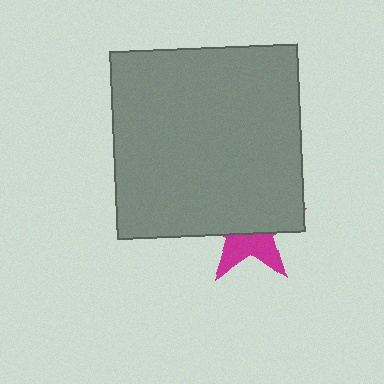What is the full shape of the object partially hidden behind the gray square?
The partially hidden object is a magenta star.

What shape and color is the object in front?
The object in front is a gray square.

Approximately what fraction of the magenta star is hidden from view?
Roughly 61% of the magenta star is hidden behind the gray square.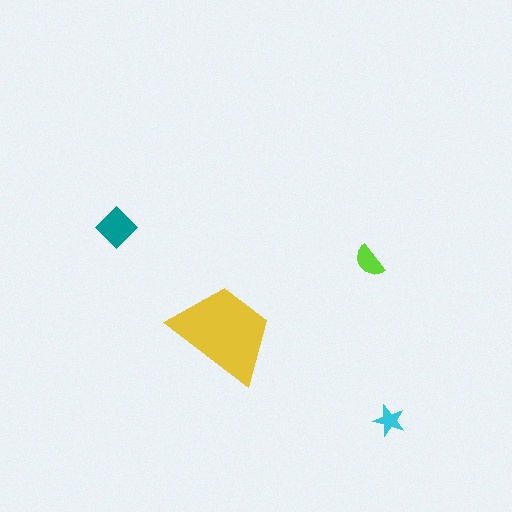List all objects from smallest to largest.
The cyan star, the lime semicircle, the teal diamond, the yellow trapezoid.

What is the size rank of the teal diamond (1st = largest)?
2nd.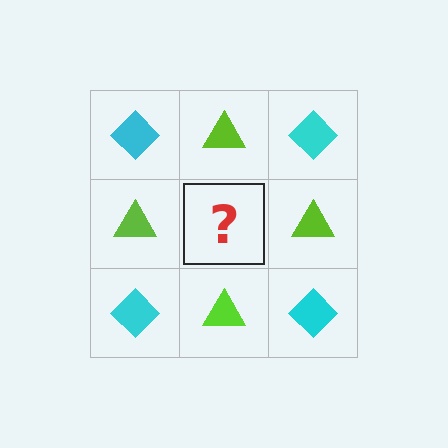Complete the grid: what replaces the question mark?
The question mark should be replaced with a cyan diamond.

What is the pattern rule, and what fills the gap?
The rule is that it alternates cyan diamond and lime triangle in a checkerboard pattern. The gap should be filled with a cyan diamond.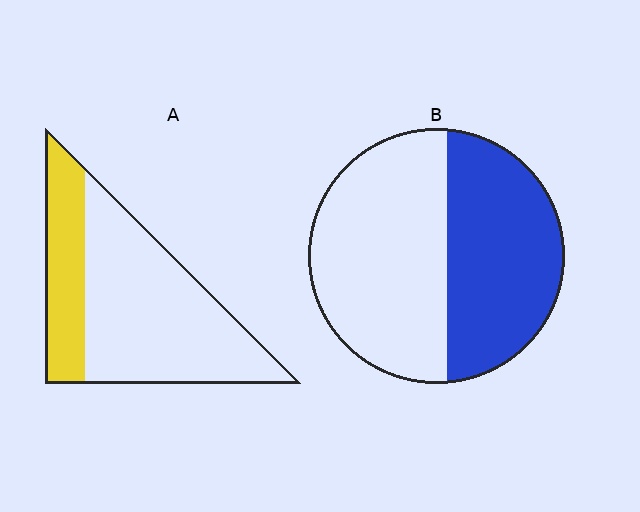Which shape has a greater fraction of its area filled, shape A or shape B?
Shape B.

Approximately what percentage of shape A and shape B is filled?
A is approximately 30% and B is approximately 45%.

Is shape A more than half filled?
No.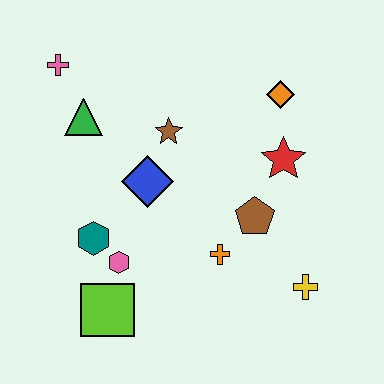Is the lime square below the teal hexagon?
Yes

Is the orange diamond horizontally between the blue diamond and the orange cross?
No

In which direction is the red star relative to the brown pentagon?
The red star is above the brown pentagon.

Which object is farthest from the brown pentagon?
The pink cross is farthest from the brown pentagon.